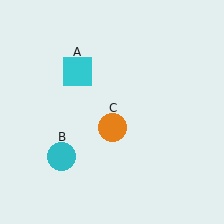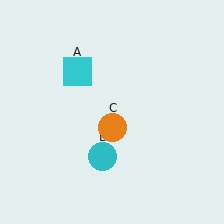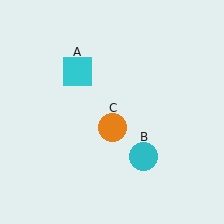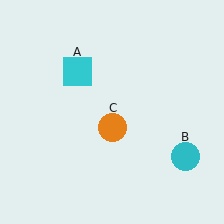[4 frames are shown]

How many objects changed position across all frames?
1 object changed position: cyan circle (object B).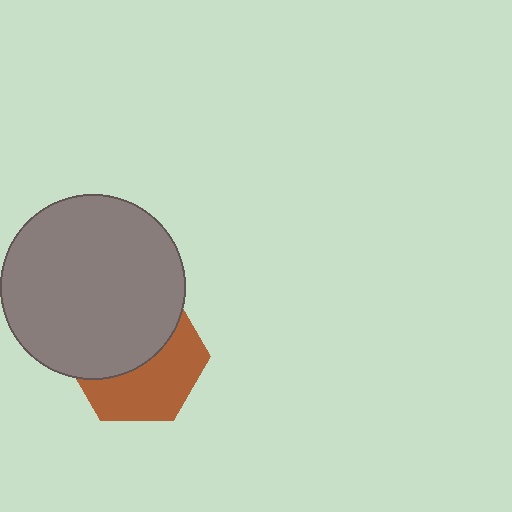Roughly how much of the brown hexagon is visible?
About half of it is visible (roughly 48%).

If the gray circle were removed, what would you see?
You would see the complete brown hexagon.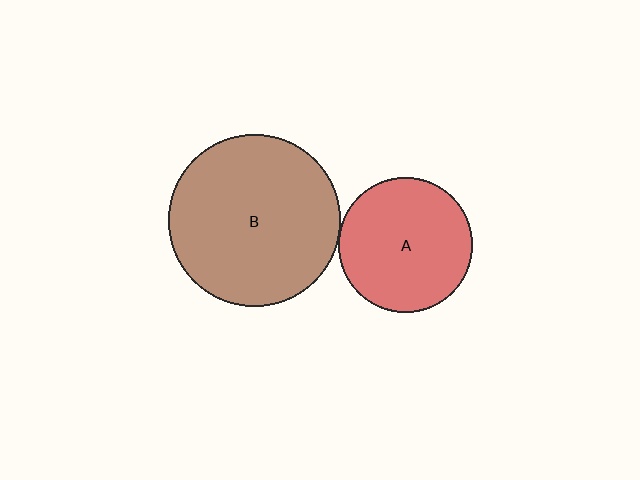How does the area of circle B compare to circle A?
Approximately 1.6 times.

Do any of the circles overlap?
No, none of the circles overlap.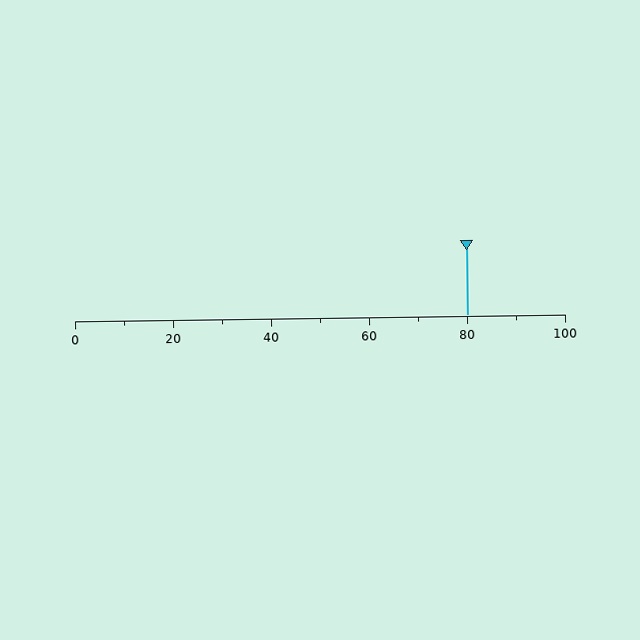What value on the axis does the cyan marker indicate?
The marker indicates approximately 80.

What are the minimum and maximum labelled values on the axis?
The axis runs from 0 to 100.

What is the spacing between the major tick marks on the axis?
The major ticks are spaced 20 apart.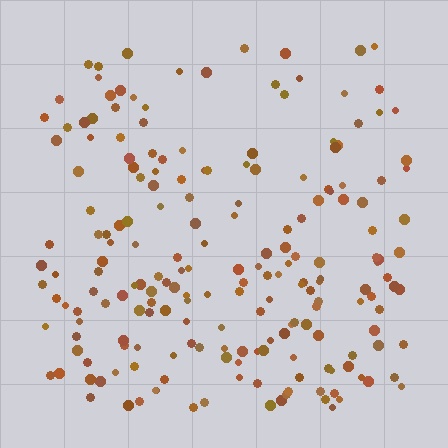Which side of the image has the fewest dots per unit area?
The top.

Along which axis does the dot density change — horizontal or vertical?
Vertical.